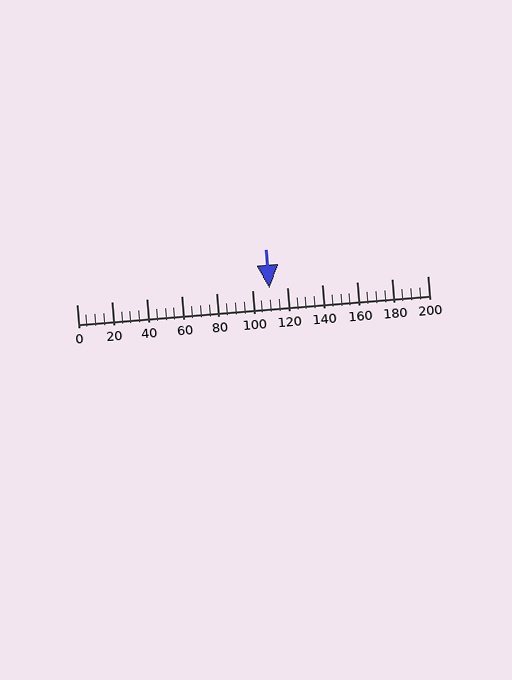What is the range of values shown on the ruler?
The ruler shows values from 0 to 200.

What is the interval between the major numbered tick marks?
The major tick marks are spaced 20 units apart.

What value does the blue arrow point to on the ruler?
The blue arrow points to approximately 110.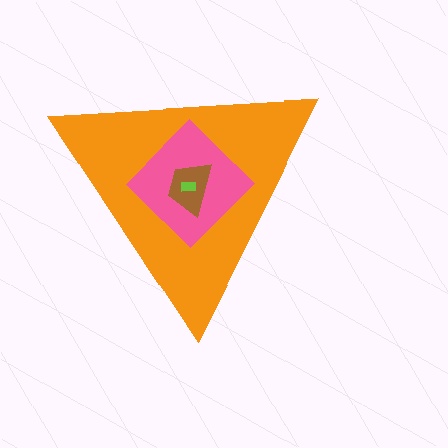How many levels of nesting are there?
4.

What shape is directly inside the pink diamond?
The brown trapezoid.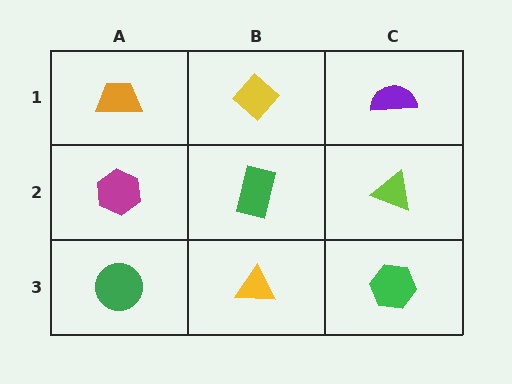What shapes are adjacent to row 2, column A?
An orange trapezoid (row 1, column A), a green circle (row 3, column A), a green rectangle (row 2, column B).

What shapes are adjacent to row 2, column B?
A yellow diamond (row 1, column B), a yellow triangle (row 3, column B), a magenta hexagon (row 2, column A), a lime triangle (row 2, column C).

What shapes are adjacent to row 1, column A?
A magenta hexagon (row 2, column A), a yellow diamond (row 1, column B).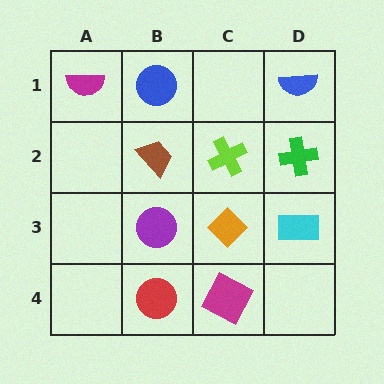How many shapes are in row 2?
3 shapes.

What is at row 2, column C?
A lime cross.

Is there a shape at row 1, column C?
No, that cell is empty.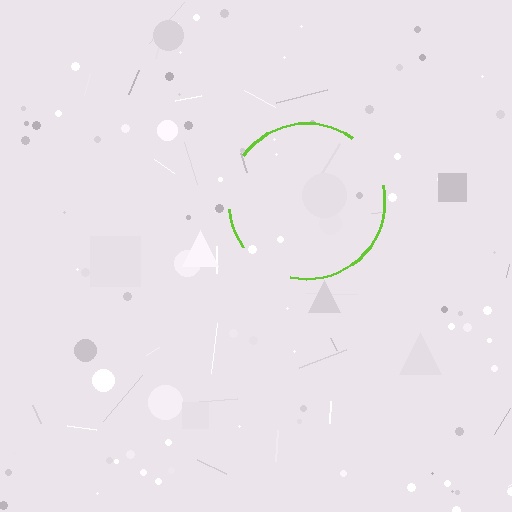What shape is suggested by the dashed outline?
The dashed outline suggests a circle.